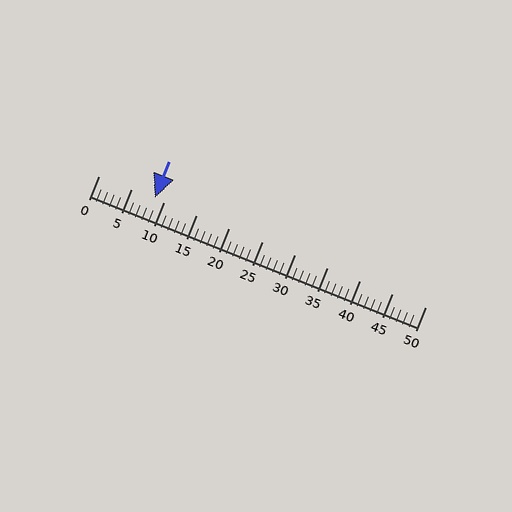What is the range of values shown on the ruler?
The ruler shows values from 0 to 50.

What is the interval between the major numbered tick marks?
The major tick marks are spaced 5 units apart.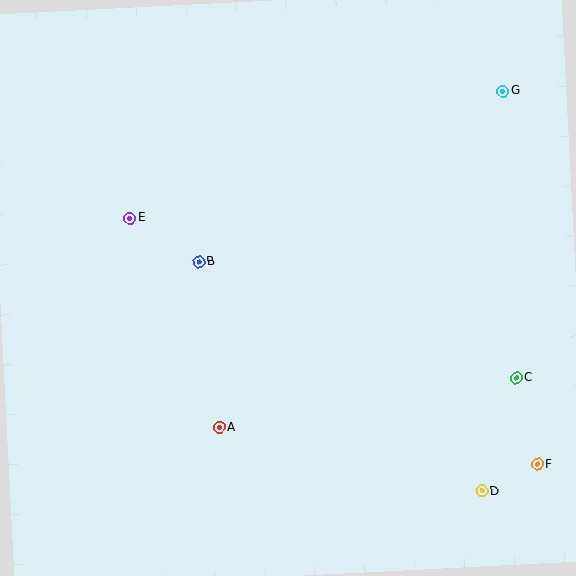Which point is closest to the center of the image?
Point B at (199, 262) is closest to the center.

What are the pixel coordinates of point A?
Point A is at (219, 427).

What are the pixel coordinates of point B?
Point B is at (199, 262).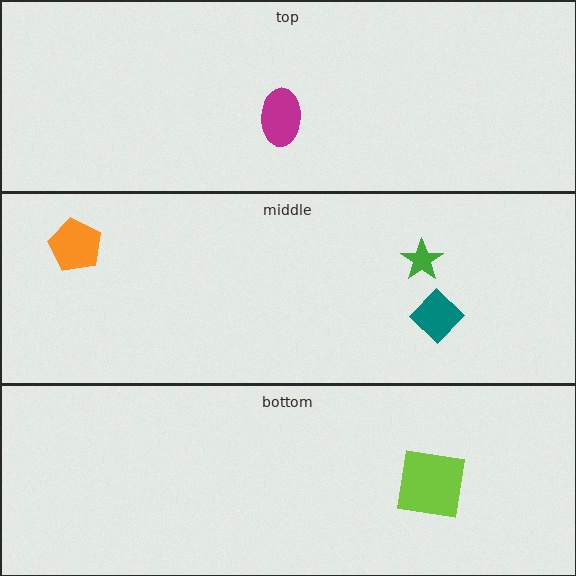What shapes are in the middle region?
The green star, the orange pentagon, the teal diamond.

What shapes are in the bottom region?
The lime square.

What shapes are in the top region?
The magenta ellipse.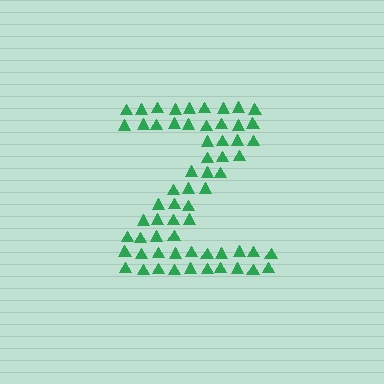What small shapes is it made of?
It is made of small triangles.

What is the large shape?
The large shape is the letter Z.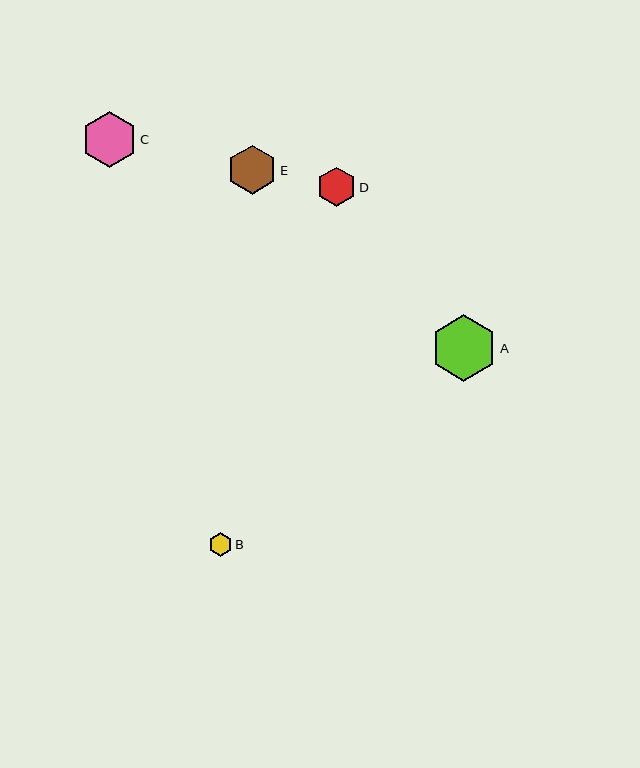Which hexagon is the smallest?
Hexagon B is the smallest with a size of approximately 23 pixels.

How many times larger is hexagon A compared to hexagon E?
Hexagon A is approximately 1.4 times the size of hexagon E.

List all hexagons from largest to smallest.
From largest to smallest: A, C, E, D, B.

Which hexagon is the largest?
Hexagon A is the largest with a size of approximately 66 pixels.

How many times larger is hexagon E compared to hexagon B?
Hexagon E is approximately 2.1 times the size of hexagon B.